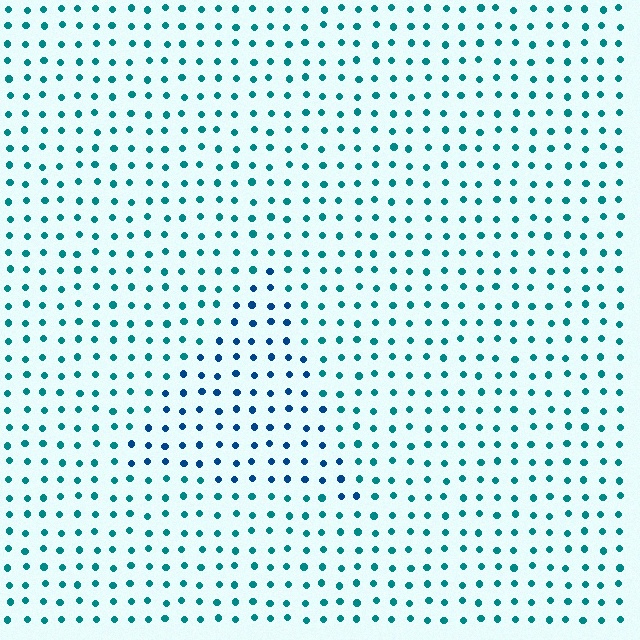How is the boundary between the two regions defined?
The boundary is defined purely by a slight shift in hue (about 31 degrees). Spacing, size, and orientation are identical on both sides.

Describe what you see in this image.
The image is filled with small teal elements in a uniform arrangement. A triangle-shaped region is visible where the elements are tinted to a slightly different hue, forming a subtle color boundary.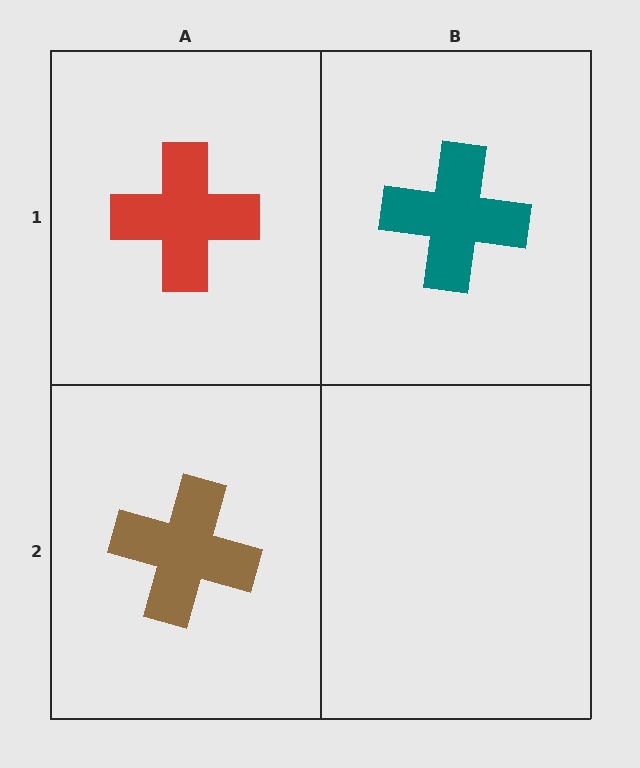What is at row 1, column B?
A teal cross.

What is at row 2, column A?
A brown cross.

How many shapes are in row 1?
2 shapes.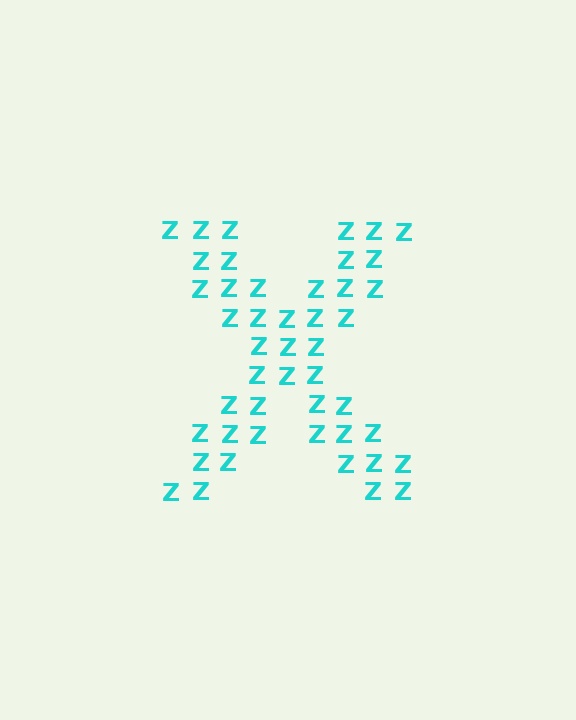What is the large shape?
The large shape is the letter X.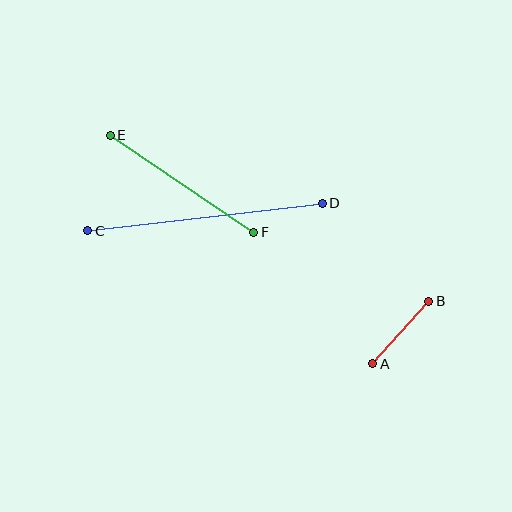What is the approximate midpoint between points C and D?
The midpoint is at approximately (205, 217) pixels.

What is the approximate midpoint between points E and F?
The midpoint is at approximately (182, 184) pixels.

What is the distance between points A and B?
The distance is approximately 84 pixels.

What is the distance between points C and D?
The distance is approximately 236 pixels.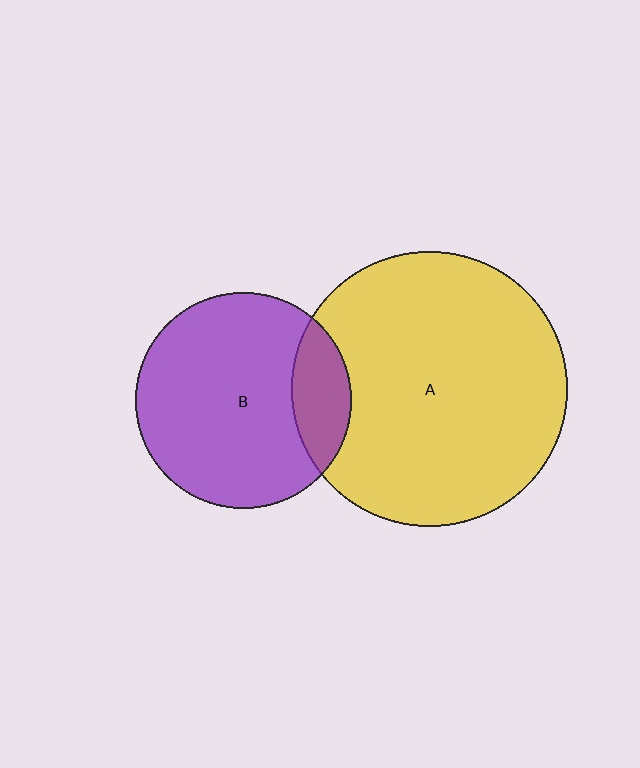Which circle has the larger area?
Circle A (yellow).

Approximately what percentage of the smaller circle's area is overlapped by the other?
Approximately 15%.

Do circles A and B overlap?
Yes.